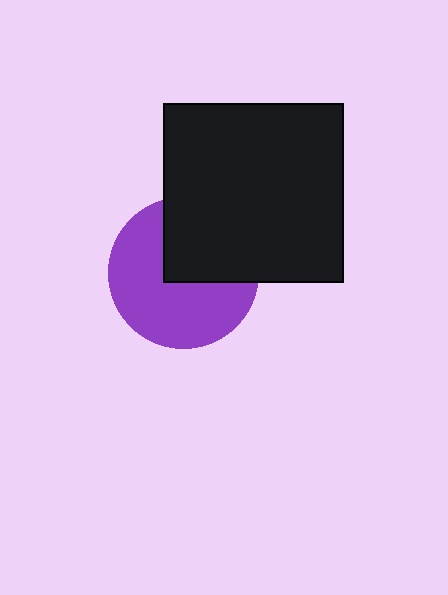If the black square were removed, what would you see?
You would see the complete purple circle.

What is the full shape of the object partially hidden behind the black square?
The partially hidden object is a purple circle.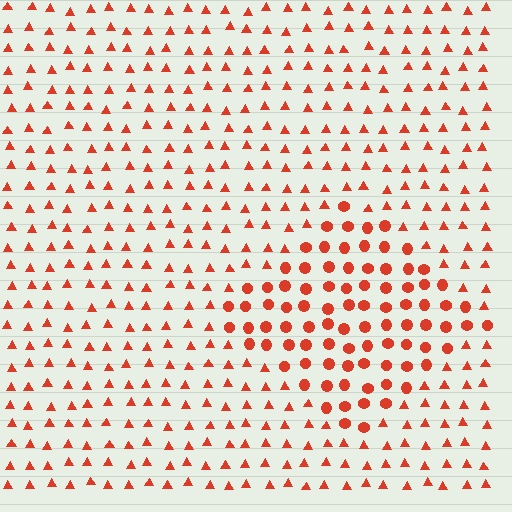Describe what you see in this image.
The image is filled with small red elements arranged in a uniform grid. A diamond-shaped region contains circles, while the surrounding area contains triangles. The boundary is defined purely by the change in element shape.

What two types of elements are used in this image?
The image uses circles inside the diamond region and triangles outside it.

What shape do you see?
I see a diamond.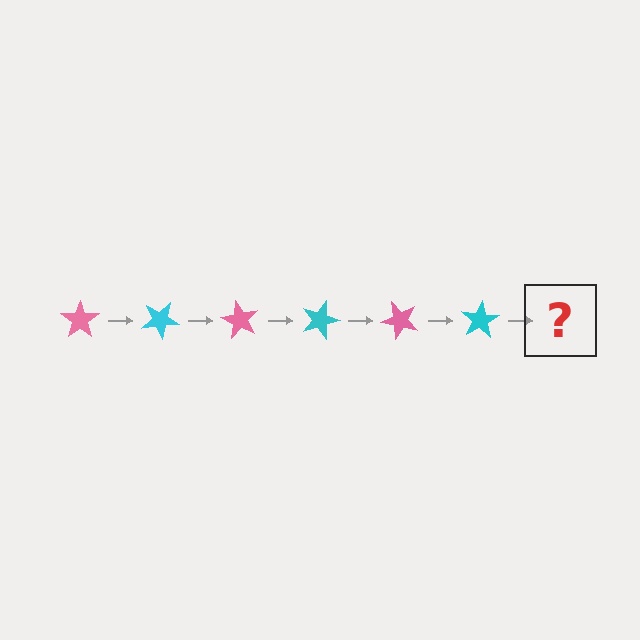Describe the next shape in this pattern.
It should be a pink star, rotated 180 degrees from the start.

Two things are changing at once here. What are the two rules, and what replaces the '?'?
The two rules are that it rotates 30 degrees each step and the color cycles through pink and cyan. The '?' should be a pink star, rotated 180 degrees from the start.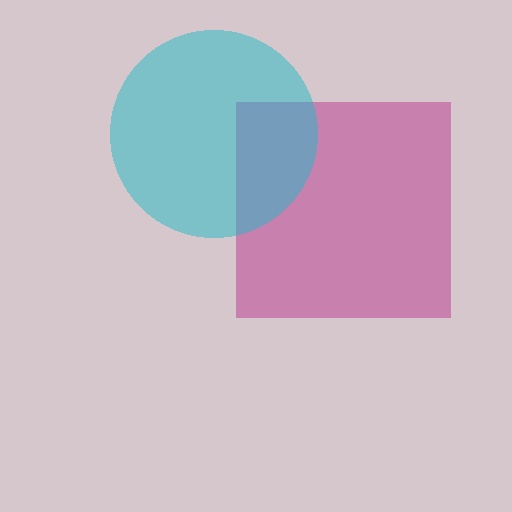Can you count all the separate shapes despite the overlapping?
Yes, there are 2 separate shapes.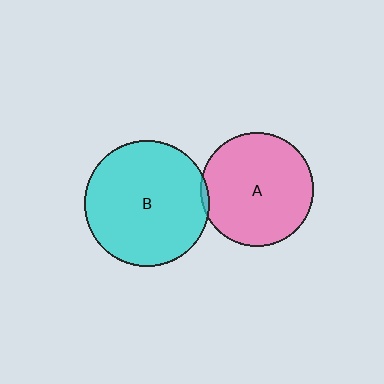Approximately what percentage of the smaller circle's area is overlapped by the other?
Approximately 5%.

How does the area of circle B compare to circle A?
Approximately 1.2 times.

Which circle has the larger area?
Circle B (cyan).